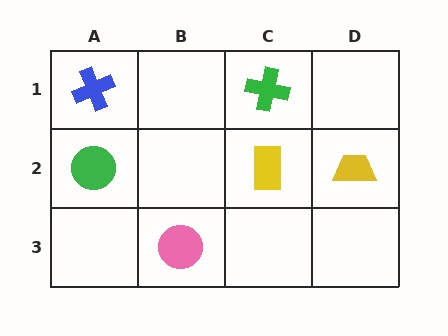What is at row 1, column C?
A green cross.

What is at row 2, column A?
A green circle.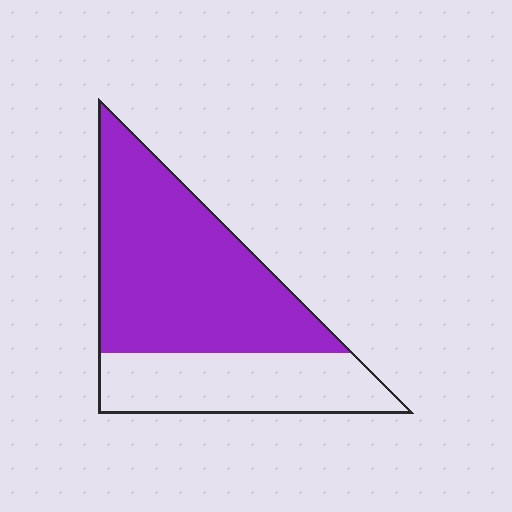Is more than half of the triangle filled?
Yes.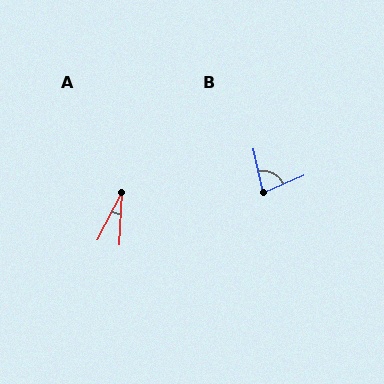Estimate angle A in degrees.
Approximately 25 degrees.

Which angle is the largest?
B, at approximately 79 degrees.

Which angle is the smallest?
A, at approximately 25 degrees.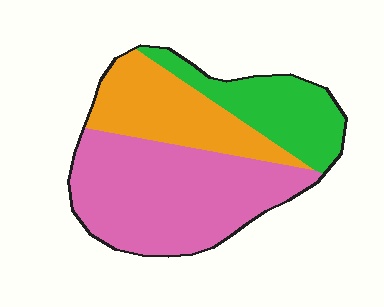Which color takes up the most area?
Pink, at roughly 50%.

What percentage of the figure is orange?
Orange covers 27% of the figure.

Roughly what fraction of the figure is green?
Green covers around 25% of the figure.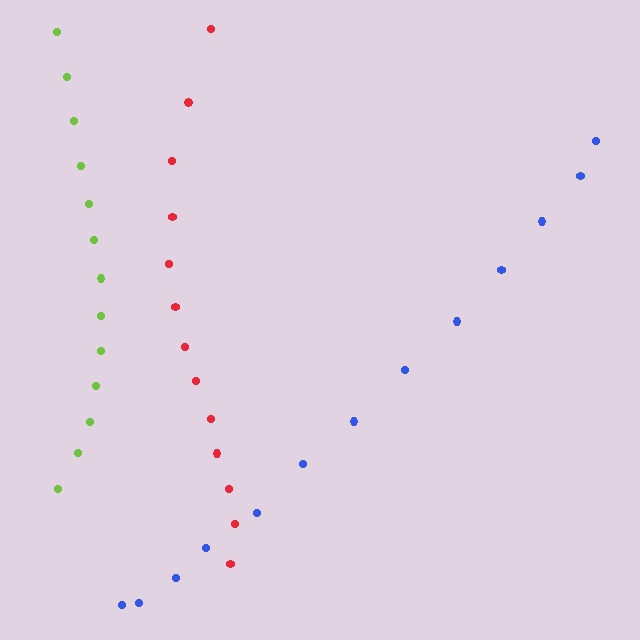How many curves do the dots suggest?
There are 3 distinct paths.